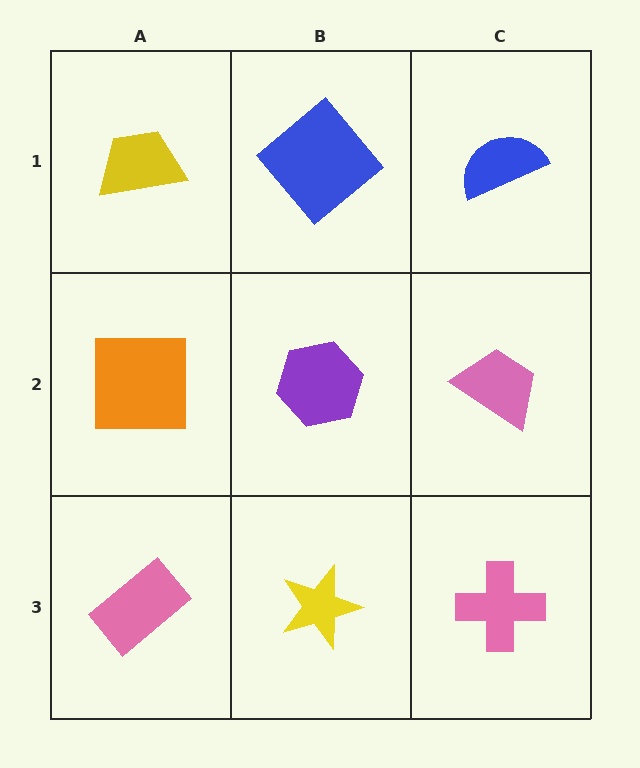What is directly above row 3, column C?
A pink trapezoid.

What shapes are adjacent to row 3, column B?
A purple hexagon (row 2, column B), a pink rectangle (row 3, column A), a pink cross (row 3, column C).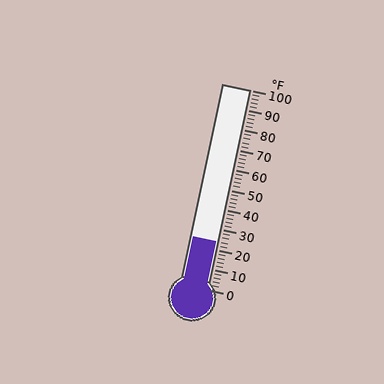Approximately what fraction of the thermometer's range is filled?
The thermometer is filled to approximately 25% of its range.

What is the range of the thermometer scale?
The thermometer scale ranges from 0°F to 100°F.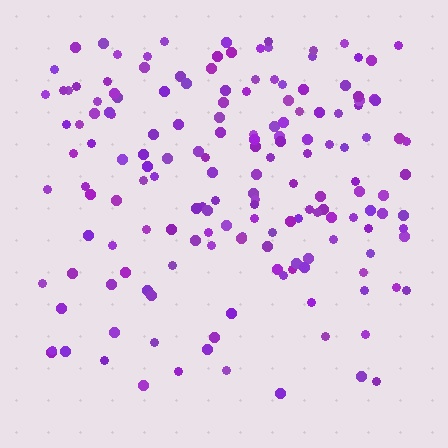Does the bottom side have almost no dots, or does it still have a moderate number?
Still a moderate number, just noticeably fewer than the top.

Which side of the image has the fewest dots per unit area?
The bottom.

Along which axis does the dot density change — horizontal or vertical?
Vertical.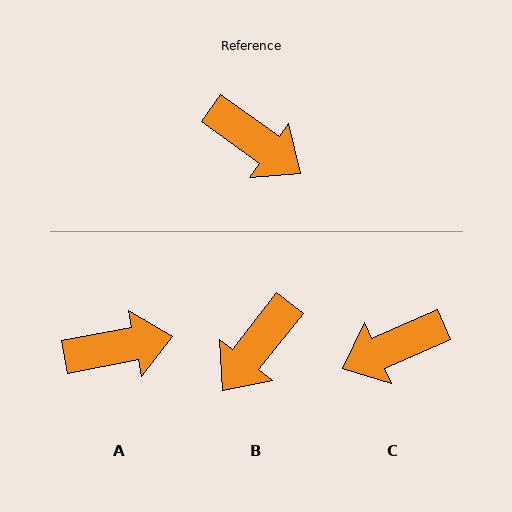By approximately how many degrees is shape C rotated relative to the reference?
Approximately 121 degrees clockwise.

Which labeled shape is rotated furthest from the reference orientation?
C, about 121 degrees away.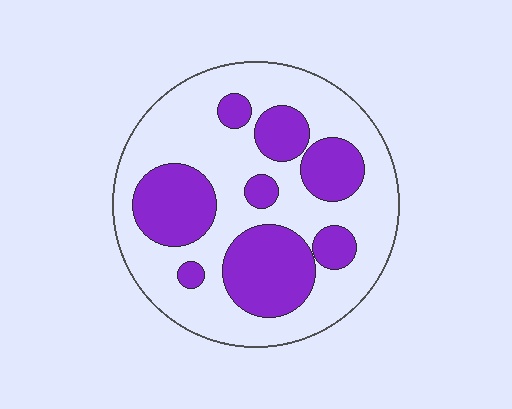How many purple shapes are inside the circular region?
8.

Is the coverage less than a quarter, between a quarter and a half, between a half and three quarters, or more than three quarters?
Between a quarter and a half.